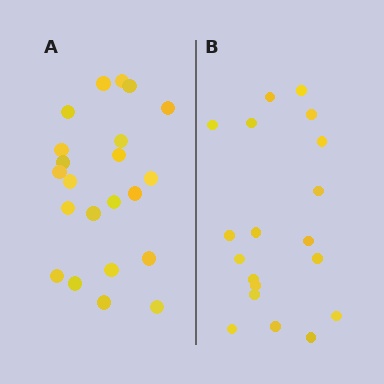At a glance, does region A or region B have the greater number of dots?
Region A (the left region) has more dots.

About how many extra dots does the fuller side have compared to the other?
Region A has just a few more — roughly 2 or 3 more dots than region B.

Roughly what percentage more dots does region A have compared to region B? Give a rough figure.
About 15% more.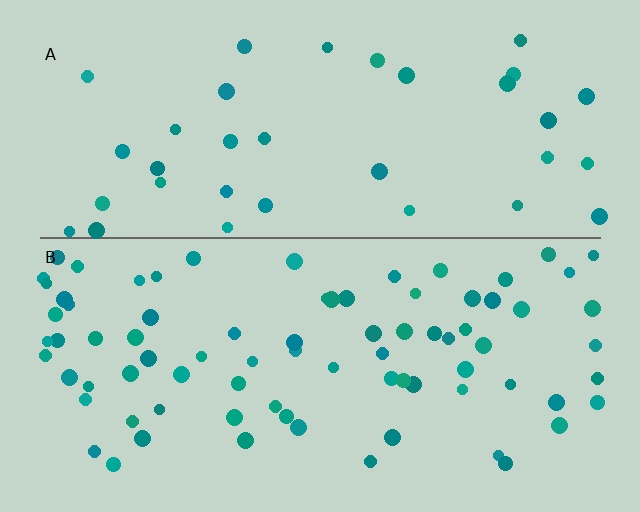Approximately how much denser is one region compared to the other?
Approximately 2.2× — region B over region A.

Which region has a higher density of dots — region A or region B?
B (the bottom).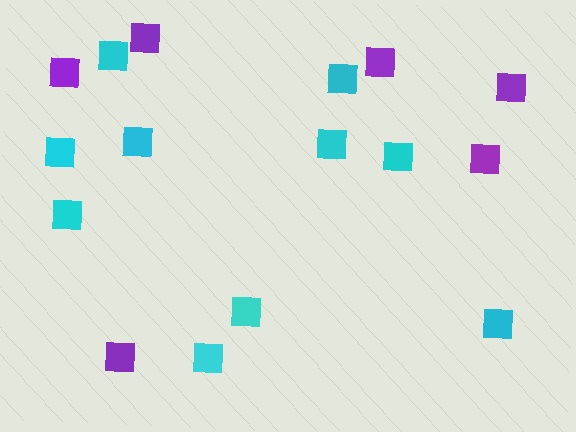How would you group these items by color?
There are 2 groups: one group of purple squares (6) and one group of cyan squares (10).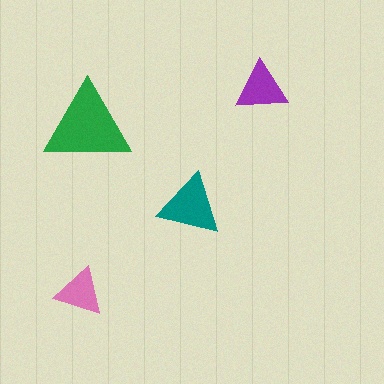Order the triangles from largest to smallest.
the green one, the teal one, the purple one, the pink one.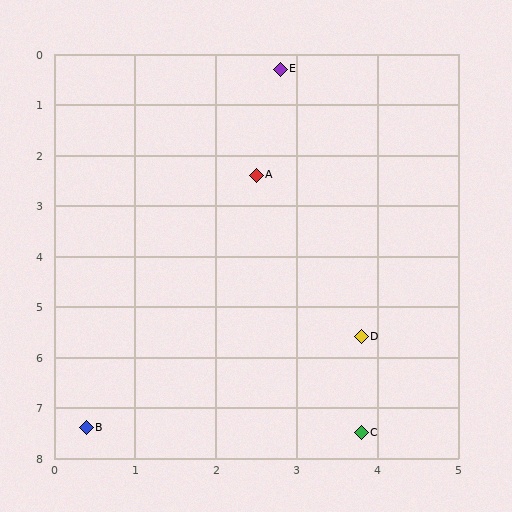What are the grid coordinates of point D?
Point D is at approximately (3.8, 5.6).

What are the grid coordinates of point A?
Point A is at approximately (2.5, 2.4).